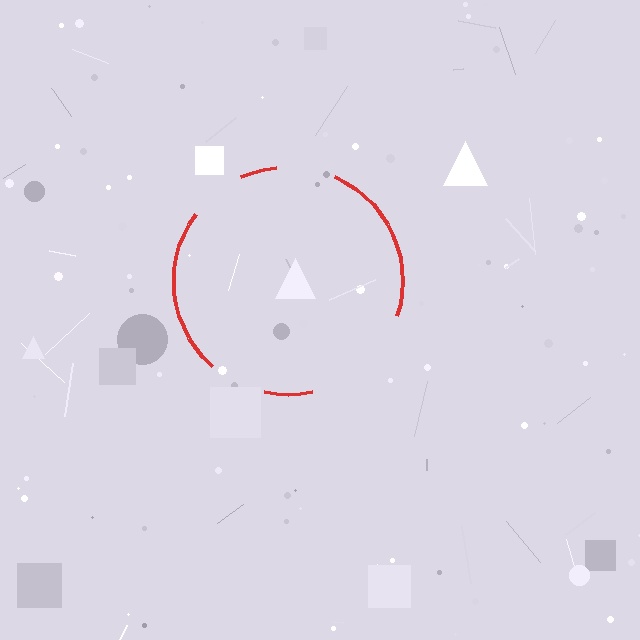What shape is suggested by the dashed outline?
The dashed outline suggests a circle.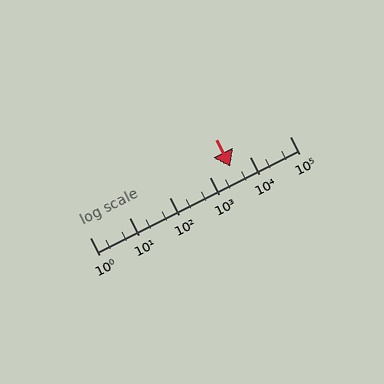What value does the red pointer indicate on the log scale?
The pointer indicates approximately 3300.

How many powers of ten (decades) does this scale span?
The scale spans 5 decades, from 1 to 100000.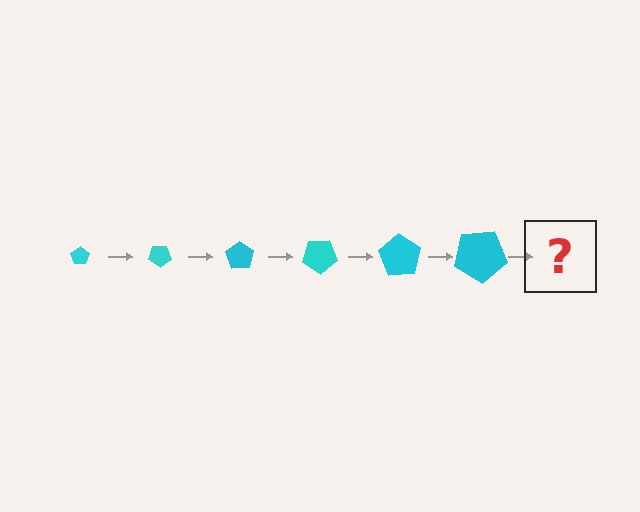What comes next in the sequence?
The next element should be a pentagon, larger than the previous one and rotated 210 degrees from the start.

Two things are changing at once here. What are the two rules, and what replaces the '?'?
The two rules are that the pentagon grows larger each step and it rotates 35 degrees each step. The '?' should be a pentagon, larger than the previous one and rotated 210 degrees from the start.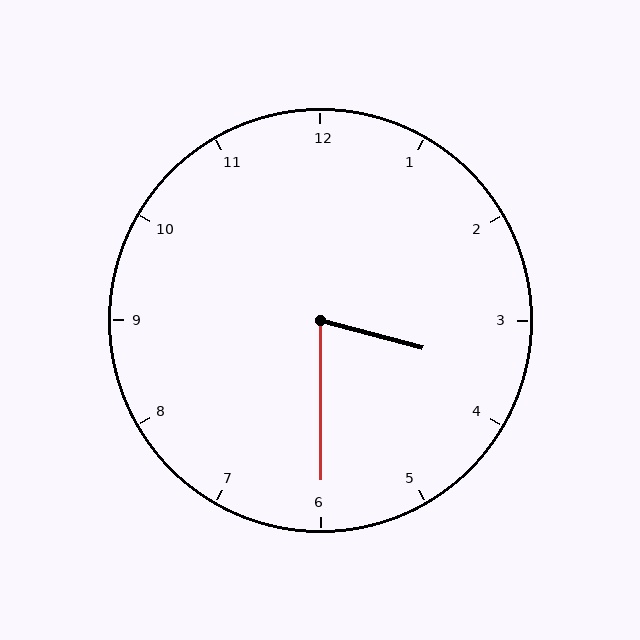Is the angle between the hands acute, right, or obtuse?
It is acute.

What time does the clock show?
3:30.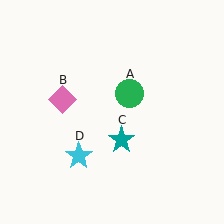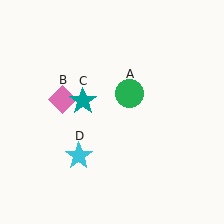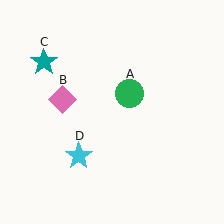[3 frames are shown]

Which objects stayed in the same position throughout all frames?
Green circle (object A) and pink diamond (object B) and cyan star (object D) remained stationary.